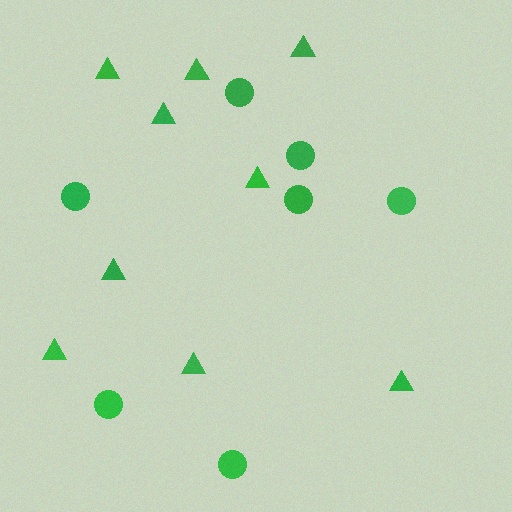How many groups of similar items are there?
There are 2 groups: one group of triangles (9) and one group of circles (7).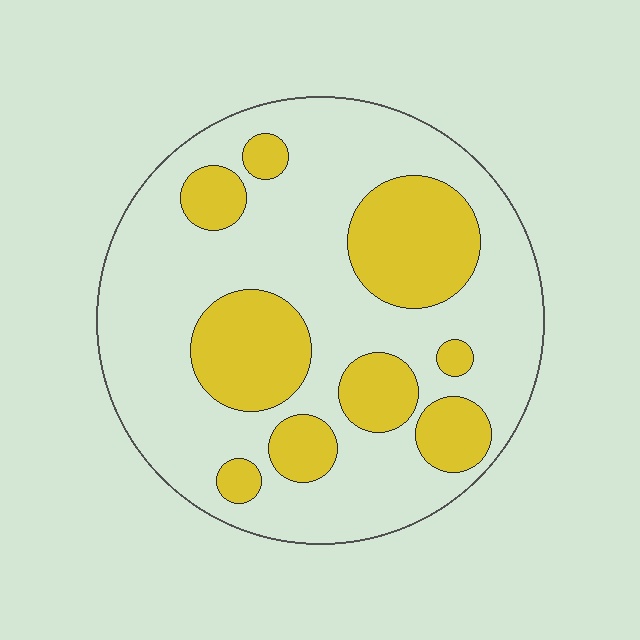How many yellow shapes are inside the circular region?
9.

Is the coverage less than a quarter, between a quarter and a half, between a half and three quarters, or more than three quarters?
Between a quarter and a half.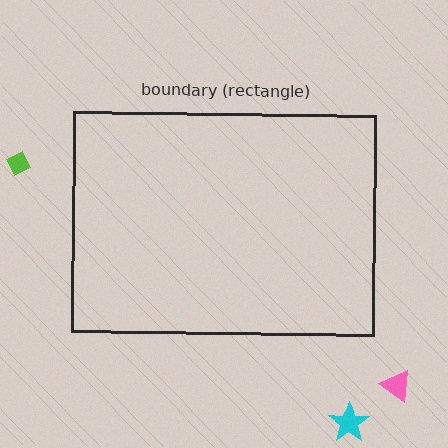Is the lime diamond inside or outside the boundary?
Outside.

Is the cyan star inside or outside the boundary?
Outside.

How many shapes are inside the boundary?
0 inside, 3 outside.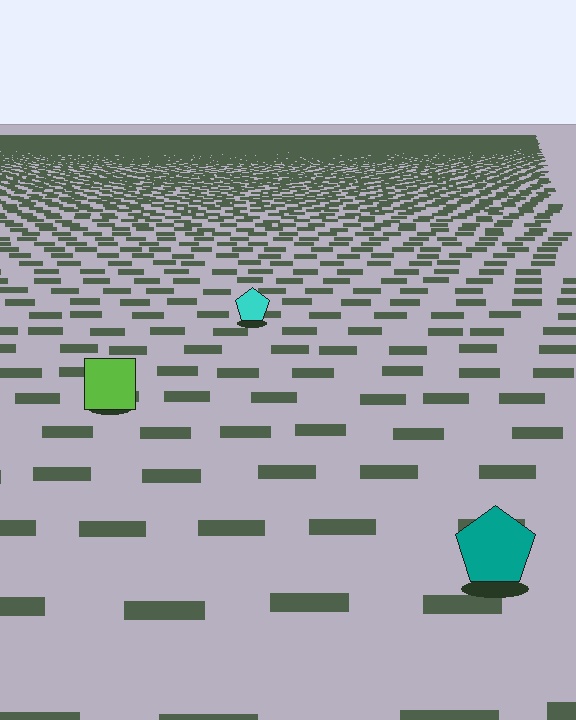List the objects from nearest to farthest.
From nearest to farthest: the teal pentagon, the lime square, the cyan pentagon.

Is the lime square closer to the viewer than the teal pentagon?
No. The teal pentagon is closer — you can tell from the texture gradient: the ground texture is coarser near it.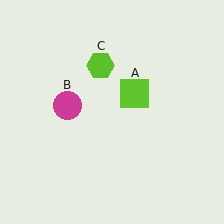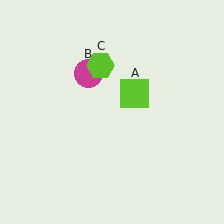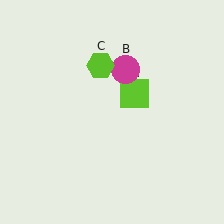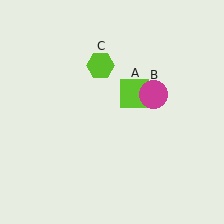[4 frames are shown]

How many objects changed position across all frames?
1 object changed position: magenta circle (object B).